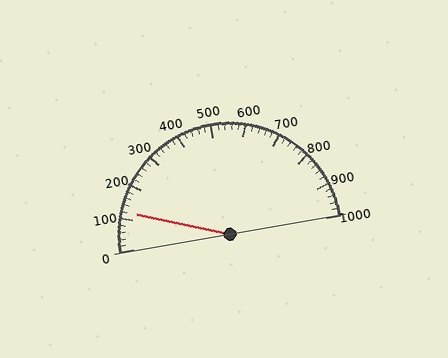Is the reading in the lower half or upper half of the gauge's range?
The reading is in the lower half of the range (0 to 1000).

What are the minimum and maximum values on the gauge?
The gauge ranges from 0 to 1000.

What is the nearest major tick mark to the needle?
The nearest major tick mark is 100.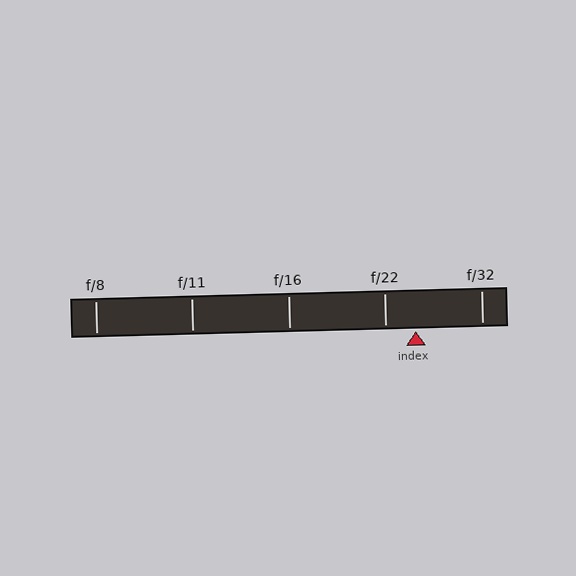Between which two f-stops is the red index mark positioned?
The index mark is between f/22 and f/32.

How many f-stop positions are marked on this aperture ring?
There are 5 f-stop positions marked.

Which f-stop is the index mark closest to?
The index mark is closest to f/22.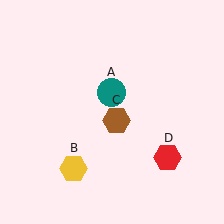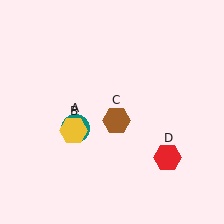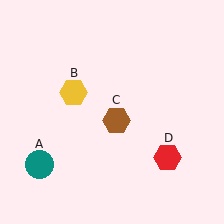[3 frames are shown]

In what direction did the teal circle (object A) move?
The teal circle (object A) moved down and to the left.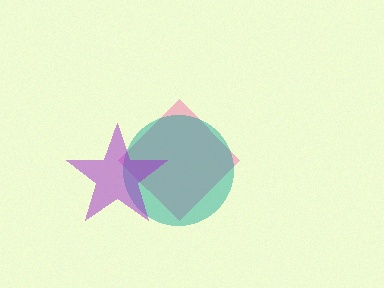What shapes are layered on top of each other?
The layered shapes are: a pink diamond, a teal circle, a purple star.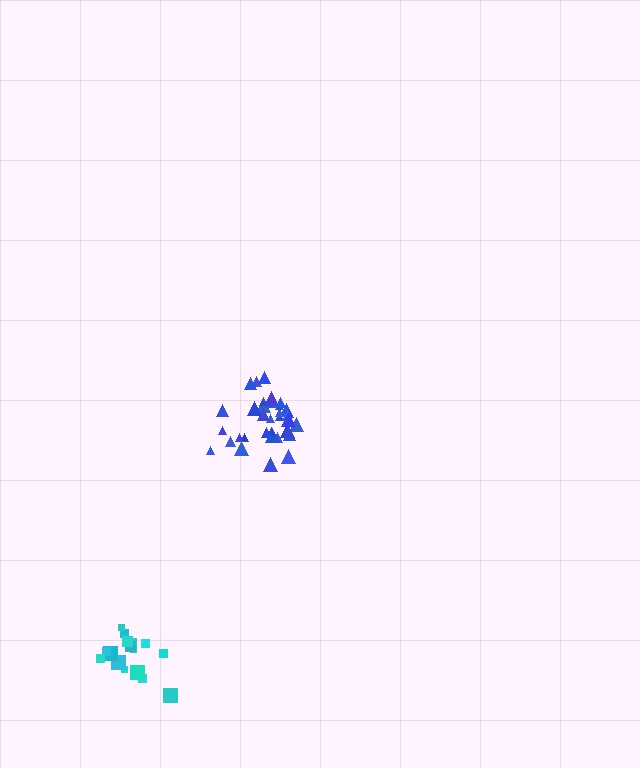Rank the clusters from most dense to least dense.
blue, cyan.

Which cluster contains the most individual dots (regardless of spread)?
Blue (35).